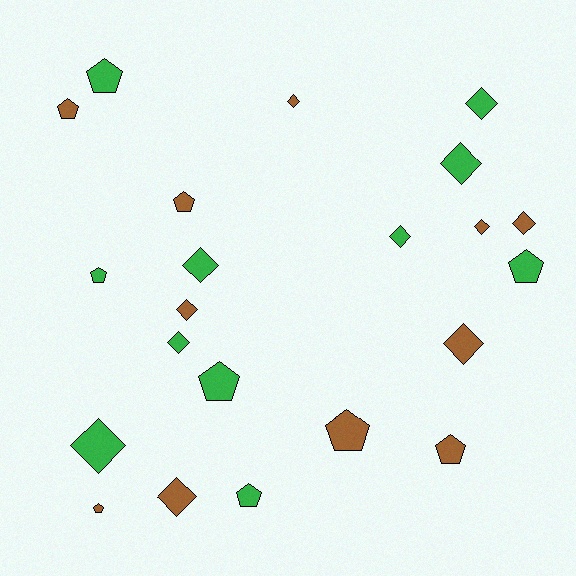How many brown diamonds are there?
There are 6 brown diamonds.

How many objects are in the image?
There are 22 objects.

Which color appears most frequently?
Brown, with 11 objects.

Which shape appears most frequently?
Diamond, with 12 objects.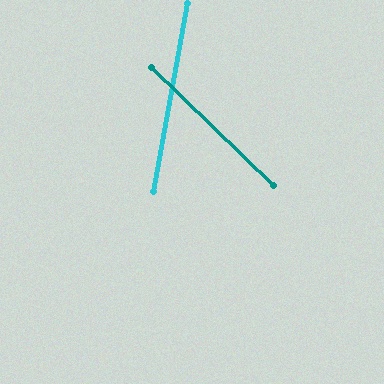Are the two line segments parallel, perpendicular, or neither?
Neither parallel nor perpendicular — they differ by about 56°.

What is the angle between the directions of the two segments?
Approximately 56 degrees.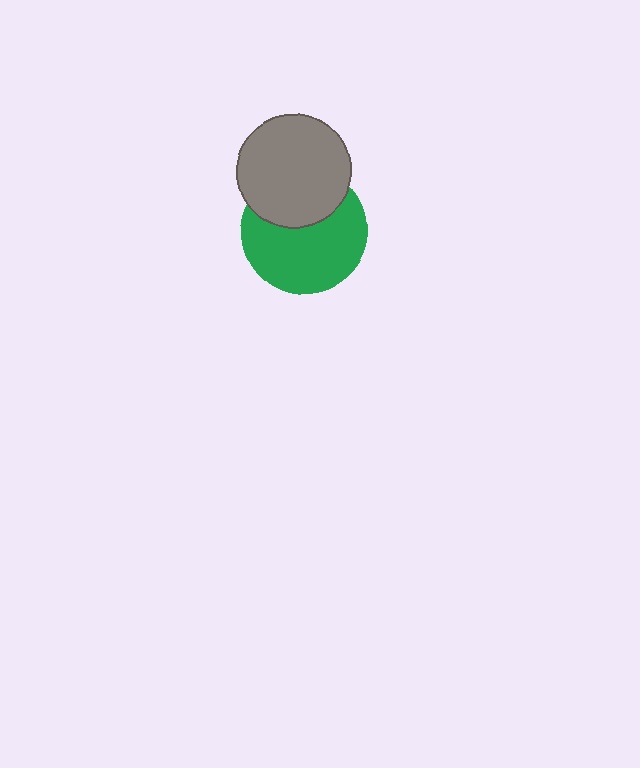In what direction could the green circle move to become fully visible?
The green circle could move down. That would shift it out from behind the gray circle entirely.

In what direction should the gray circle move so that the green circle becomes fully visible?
The gray circle should move up. That is the shortest direction to clear the overlap and leave the green circle fully visible.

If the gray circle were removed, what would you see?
You would see the complete green circle.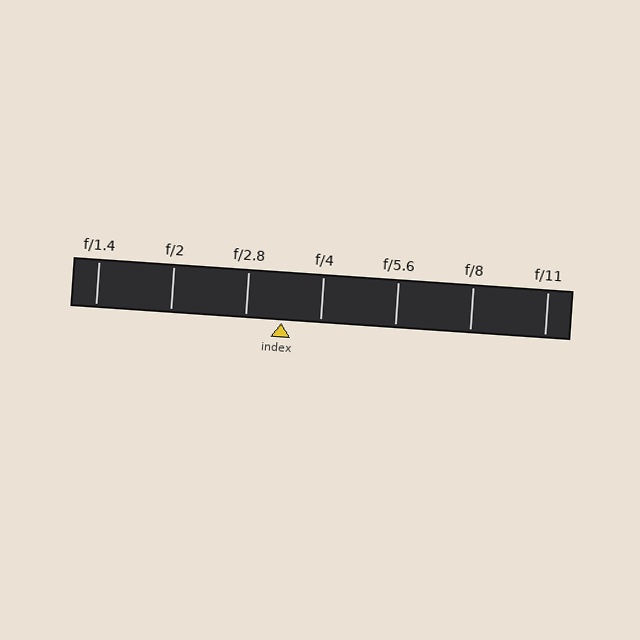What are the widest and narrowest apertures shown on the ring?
The widest aperture shown is f/1.4 and the narrowest is f/11.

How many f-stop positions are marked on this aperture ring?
There are 7 f-stop positions marked.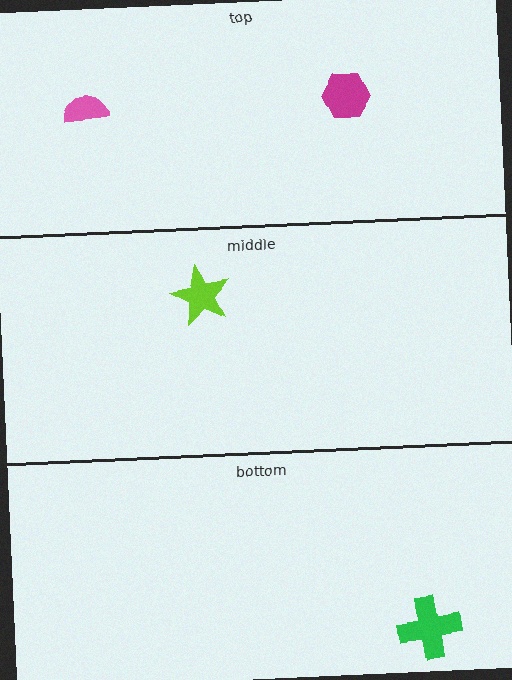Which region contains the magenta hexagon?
The top region.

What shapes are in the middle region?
The lime star.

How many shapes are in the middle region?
1.